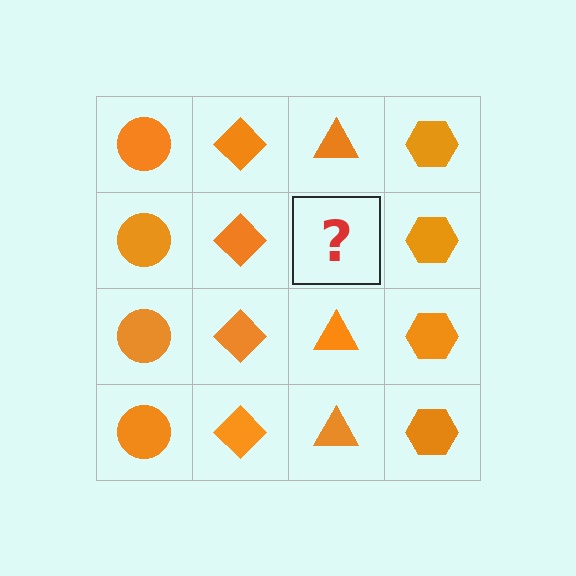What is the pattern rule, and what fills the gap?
The rule is that each column has a consistent shape. The gap should be filled with an orange triangle.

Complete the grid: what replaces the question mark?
The question mark should be replaced with an orange triangle.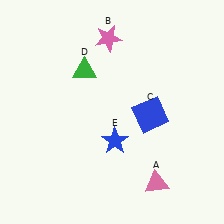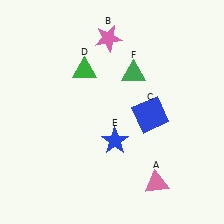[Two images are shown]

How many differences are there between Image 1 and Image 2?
There is 1 difference between the two images.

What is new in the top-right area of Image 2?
A green triangle (F) was added in the top-right area of Image 2.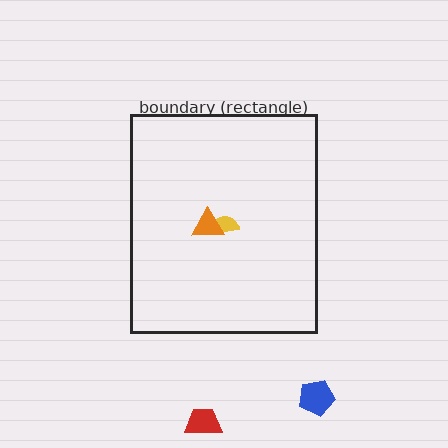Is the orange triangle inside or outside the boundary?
Inside.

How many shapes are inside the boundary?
2 inside, 2 outside.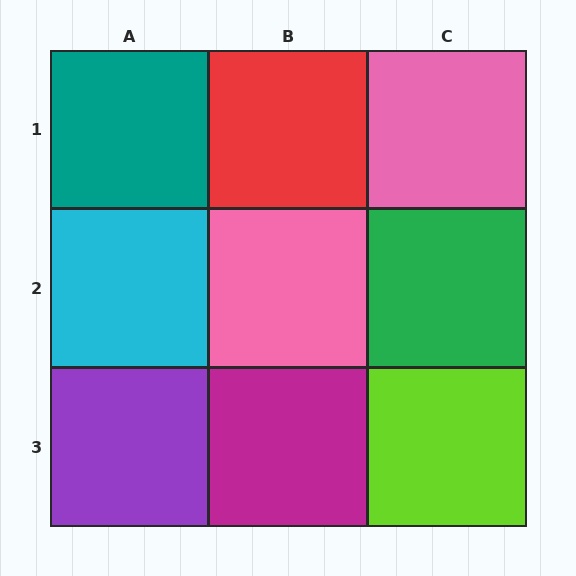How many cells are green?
1 cell is green.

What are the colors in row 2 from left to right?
Cyan, pink, green.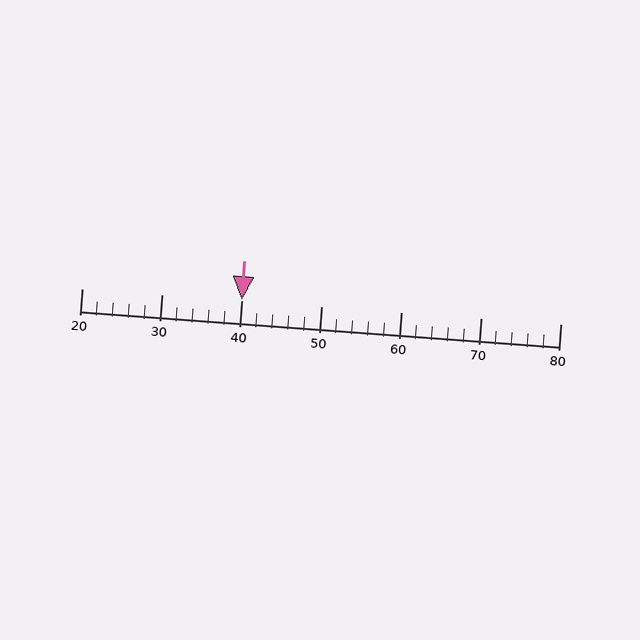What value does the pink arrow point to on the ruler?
The pink arrow points to approximately 40.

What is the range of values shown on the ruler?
The ruler shows values from 20 to 80.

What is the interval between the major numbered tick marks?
The major tick marks are spaced 10 units apart.